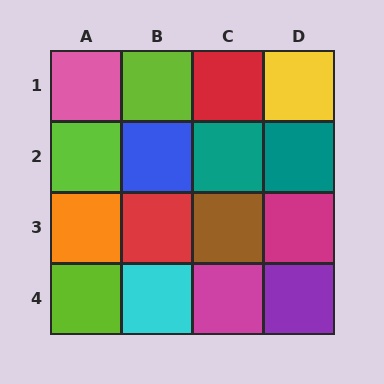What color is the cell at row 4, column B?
Cyan.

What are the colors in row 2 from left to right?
Lime, blue, teal, teal.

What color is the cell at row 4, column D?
Purple.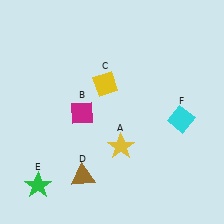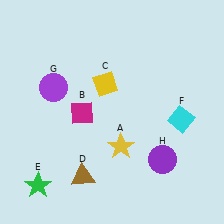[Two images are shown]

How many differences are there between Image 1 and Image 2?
There are 2 differences between the two images.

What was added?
A purple circle (G), a purple circle (H) were added in Image 2.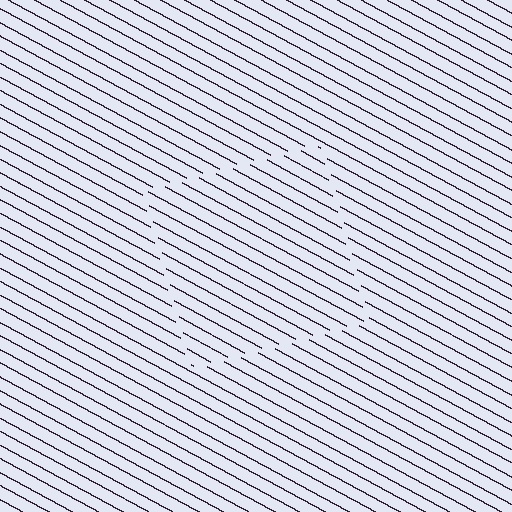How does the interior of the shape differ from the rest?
The interior of the shape contains the same grating, shifted by half a period — the contour is defined by the phase discontinuity where line-ends from the inner and outer gratings abut.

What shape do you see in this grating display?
An illusory square. The interior of the shape contains the same grating, shifted by half a period — the contour is defined by the phase discontinuity where line-ends from the inner and outer gratings abut.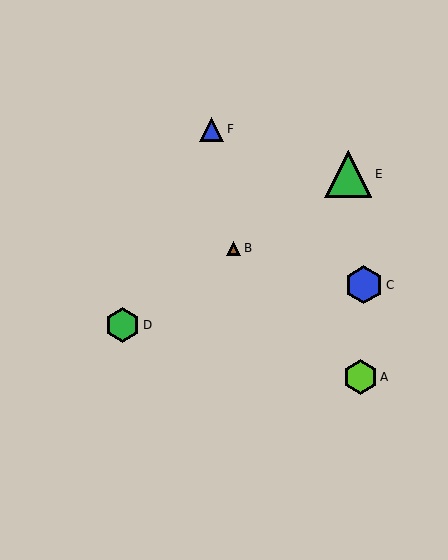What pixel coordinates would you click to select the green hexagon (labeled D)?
Click at (122, 325) to select the green hexagon D.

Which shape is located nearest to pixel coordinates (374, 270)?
The blue hexagon (labeled C) at (364, 285) is nearest to that location.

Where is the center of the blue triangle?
The center of the blue triangle is at (211, 129).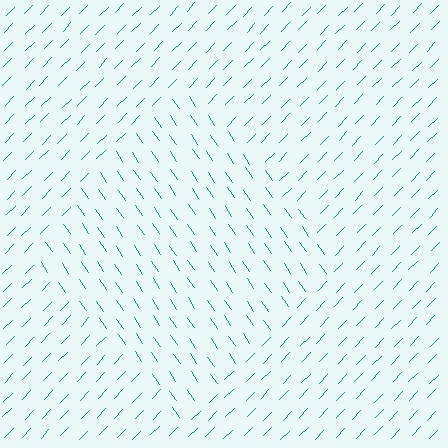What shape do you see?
I see a diamond.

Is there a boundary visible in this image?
Yes, there is a texture boundary formed by a change in line orientation.